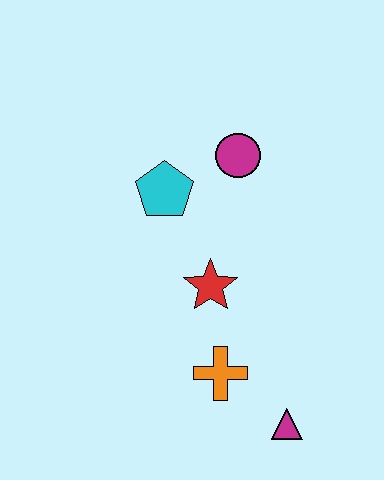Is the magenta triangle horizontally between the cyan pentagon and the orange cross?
No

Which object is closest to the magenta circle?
The cyan pentagon is closest to the magenta circle.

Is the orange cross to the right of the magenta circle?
No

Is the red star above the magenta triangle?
Yes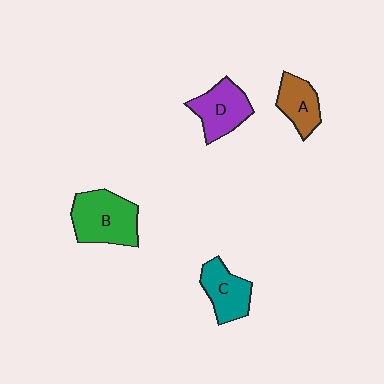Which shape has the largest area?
Shape B (green).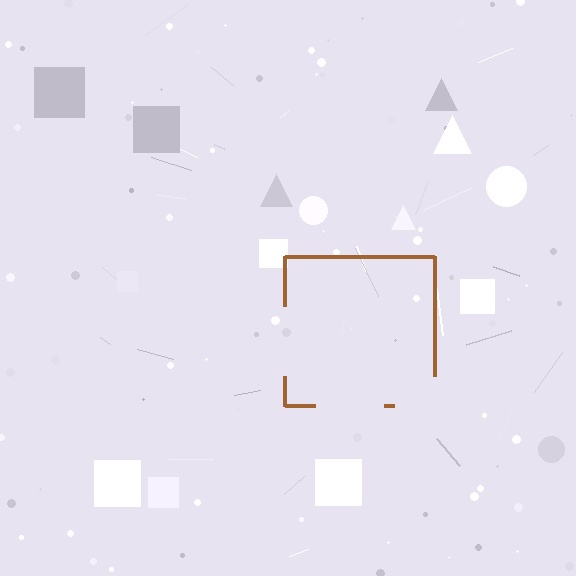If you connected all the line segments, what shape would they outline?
They would outline a square.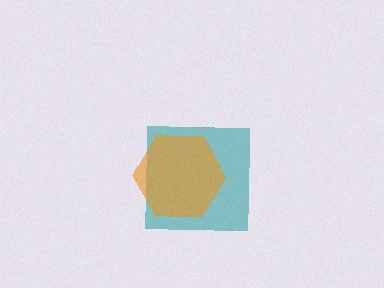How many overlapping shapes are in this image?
There are 2 overlapping shapes in the image.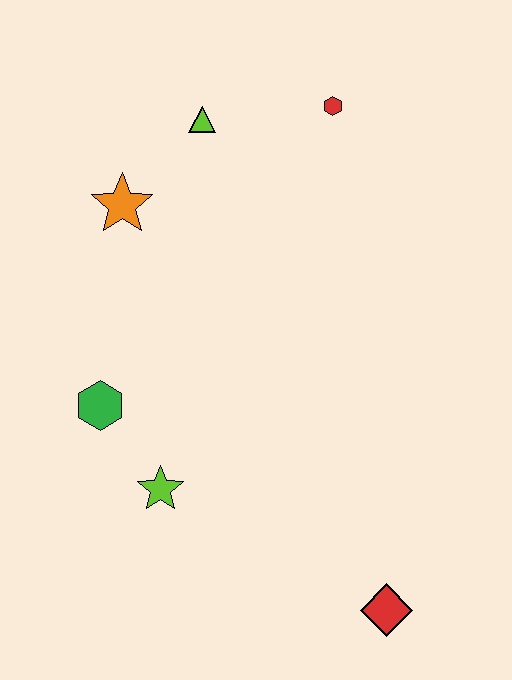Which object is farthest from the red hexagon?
The red diamond is farthest from the red hexagon.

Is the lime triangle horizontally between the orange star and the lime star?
No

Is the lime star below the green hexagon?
Yes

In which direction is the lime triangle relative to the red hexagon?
The lime triangle is to the left of the red hexagon.